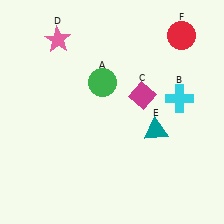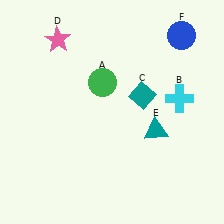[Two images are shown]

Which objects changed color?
C changed from magenta to teal. F changed from red to blue.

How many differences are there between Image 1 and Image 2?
There are 2 differences between the two images.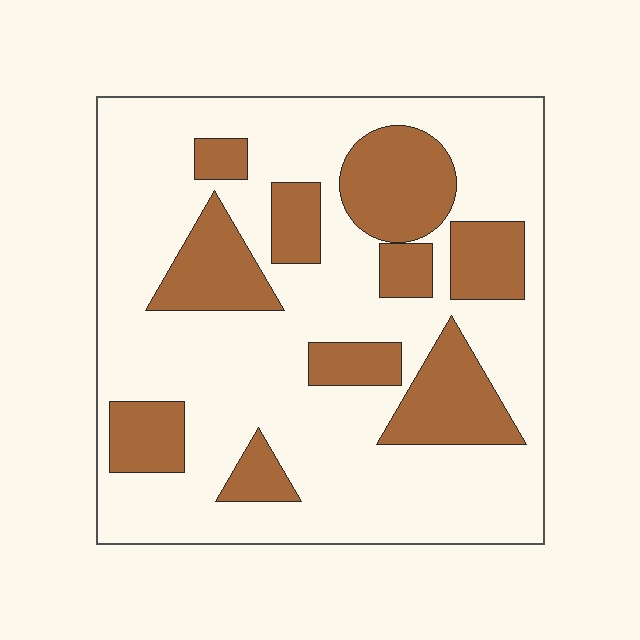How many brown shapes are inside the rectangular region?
10.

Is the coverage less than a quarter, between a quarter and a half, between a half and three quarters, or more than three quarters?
Between a quarter and a half.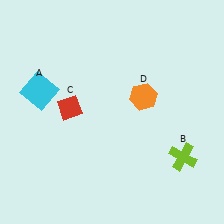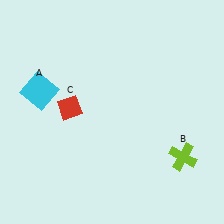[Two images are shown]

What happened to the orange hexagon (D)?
The orange hexagon (D) was removed in Image 2. It was in the top-right area of Image 1.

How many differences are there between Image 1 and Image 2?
There is 1 difference between the two images.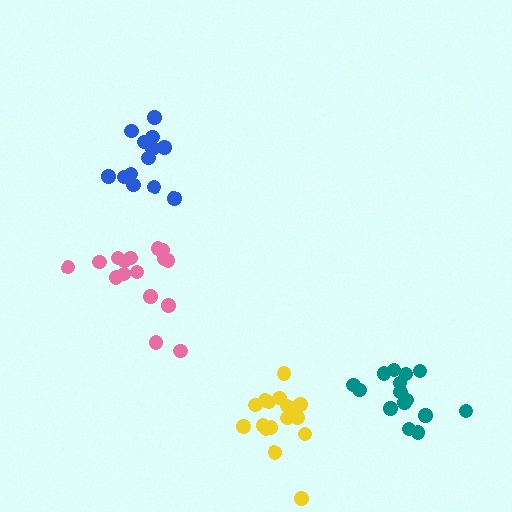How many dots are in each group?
Group 1: 15 dots, Group 2: 17 dots, Group 3: 13 dots, Group 4: 16 dots (61 total).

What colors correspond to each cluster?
The clusters are colored: teal, yellow, blue, pink.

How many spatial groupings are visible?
There are 4 spatial groupings.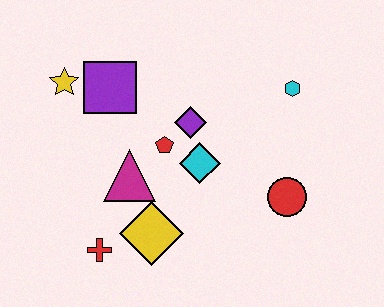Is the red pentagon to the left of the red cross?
No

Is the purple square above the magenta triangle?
Yes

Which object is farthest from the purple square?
The red circle is farthest from the purple square.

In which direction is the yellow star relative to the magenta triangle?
The yellow star is above the magenta triangle.